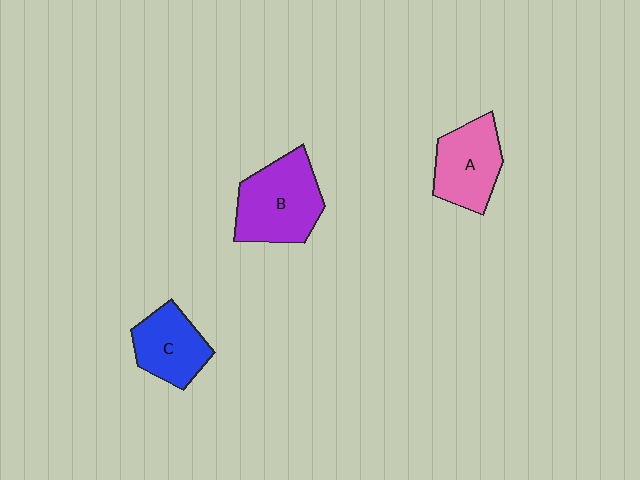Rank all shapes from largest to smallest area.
From largest to smallest: B (purple), A (pink), C (blue).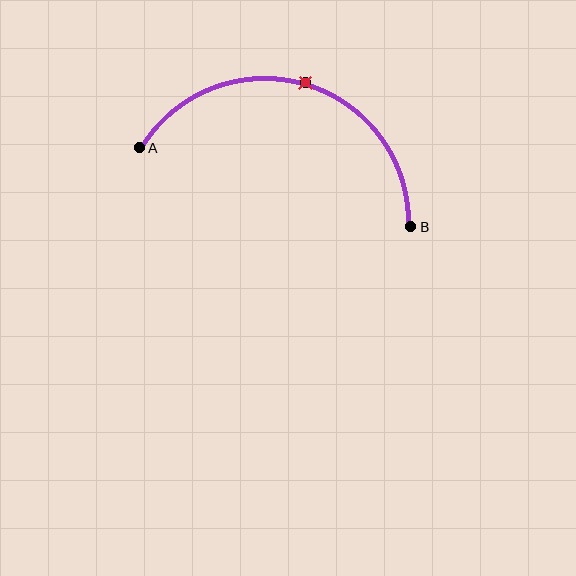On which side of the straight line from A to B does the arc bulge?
The arc bulges above the straight line connecting A and B.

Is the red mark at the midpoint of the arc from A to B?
Yes. The red mark lies on the arc at equal arc-length from both A and B — it is the arc midpoint.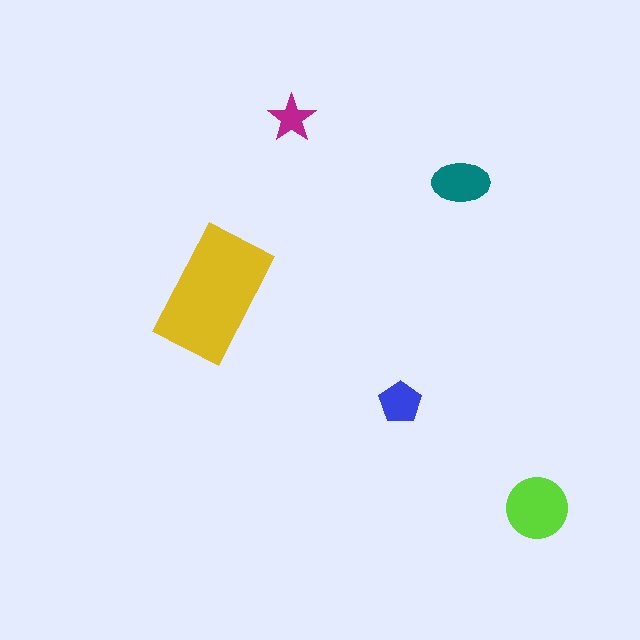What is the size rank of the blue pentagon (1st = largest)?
4th.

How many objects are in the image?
There are 5 objects in the image.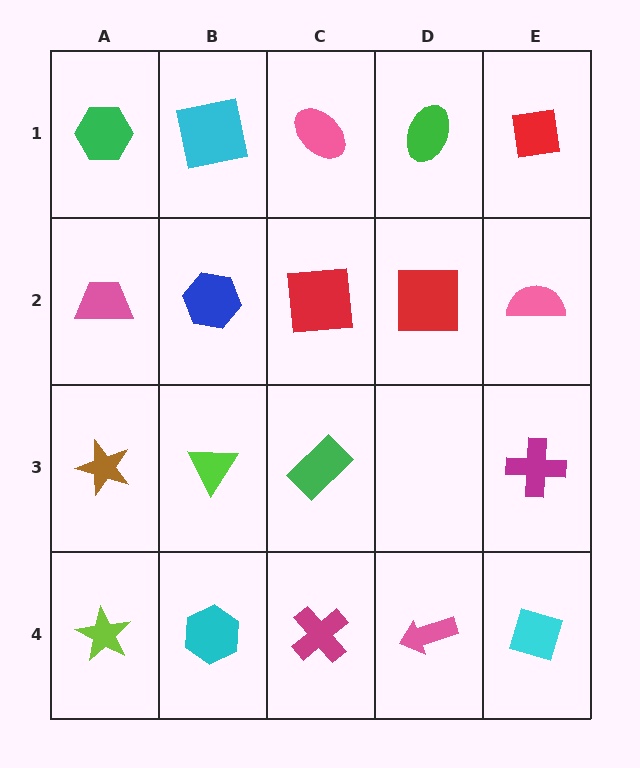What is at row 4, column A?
A lime star.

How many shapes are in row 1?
5 shapes.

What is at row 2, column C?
A red square.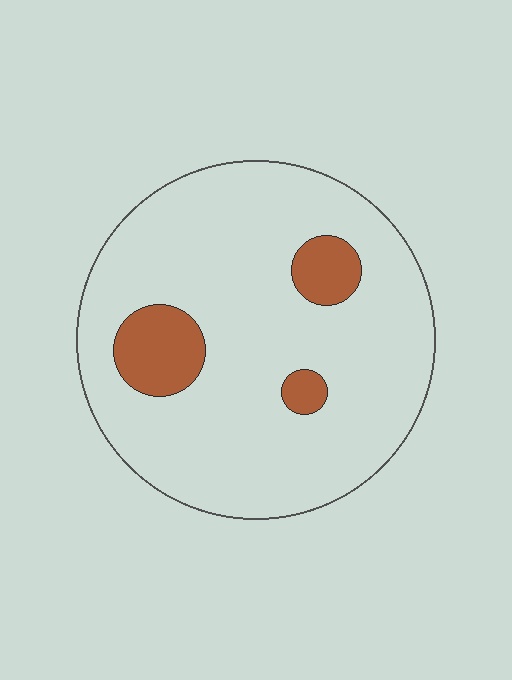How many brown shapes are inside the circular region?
3.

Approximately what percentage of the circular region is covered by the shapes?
Approximately 10%.